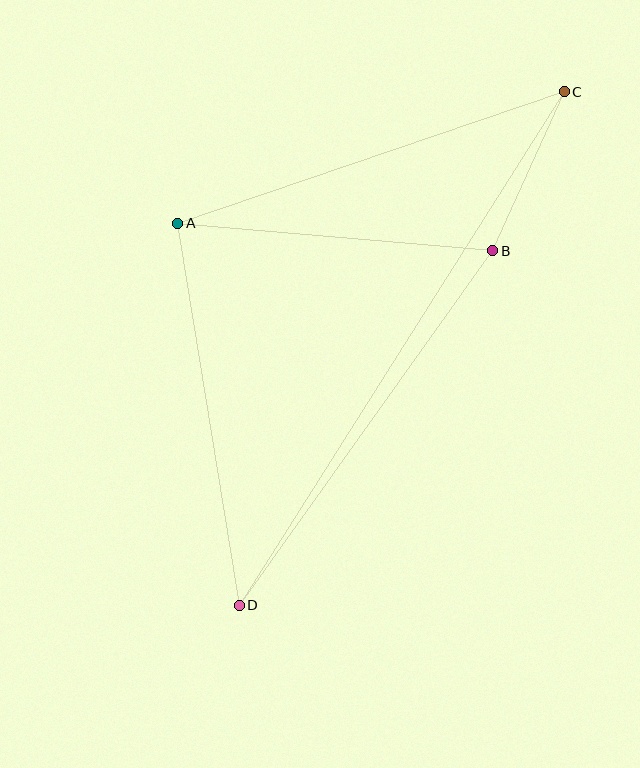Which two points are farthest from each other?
Points C and D are farthest from each other.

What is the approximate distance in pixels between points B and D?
The distance between B and D is approximately 436 pixels.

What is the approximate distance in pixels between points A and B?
The distance between A and B is approximately 316 pixels.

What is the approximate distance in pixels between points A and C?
The distance between A and C is approximately 408 pixels.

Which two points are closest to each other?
Points B and C are closest to each other.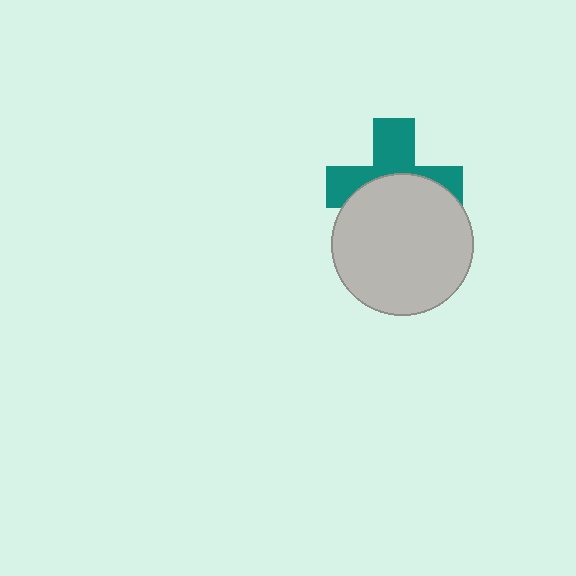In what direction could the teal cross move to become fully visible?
The teal cross could move up. That would shift it out from behind the light gray circle entirely.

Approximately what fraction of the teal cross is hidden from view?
Roughly 51% of the teal cross is hidden behind the light gray circle.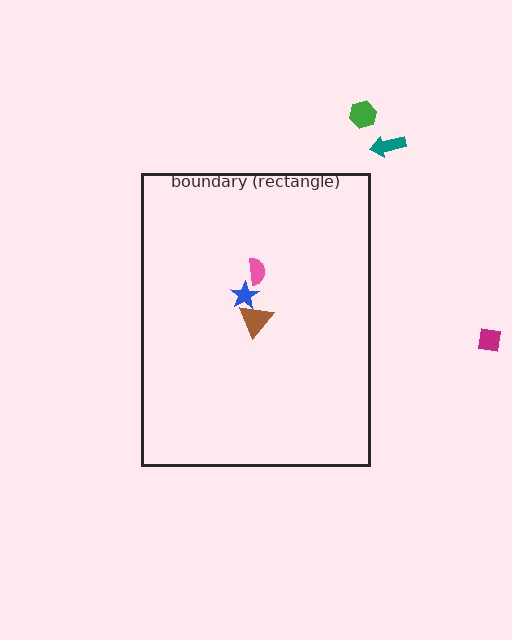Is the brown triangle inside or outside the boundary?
Inside.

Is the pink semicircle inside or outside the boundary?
Inside.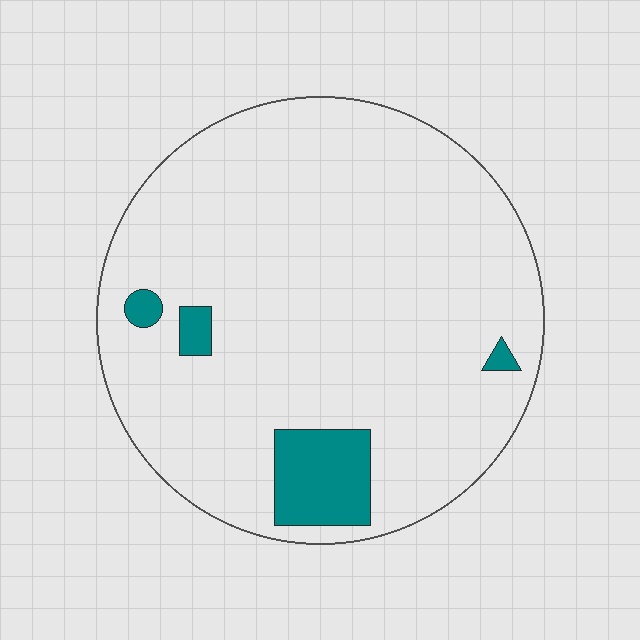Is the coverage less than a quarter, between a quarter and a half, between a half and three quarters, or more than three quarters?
Less than a quarter.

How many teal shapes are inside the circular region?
4.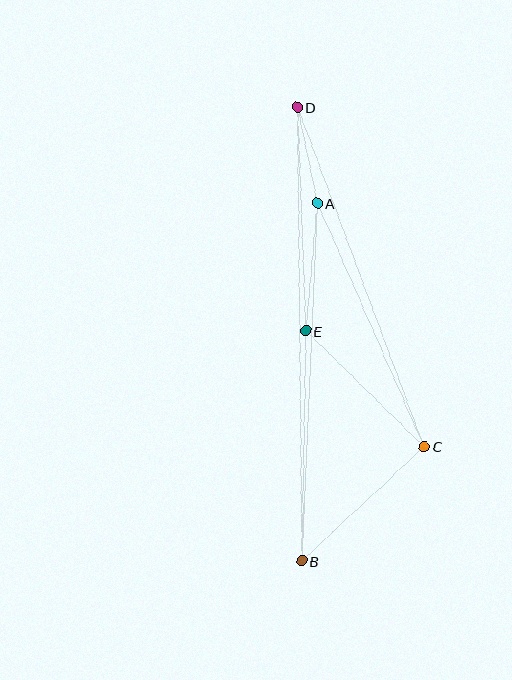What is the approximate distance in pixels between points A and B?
The distance between A and B is approximately 358 pixels.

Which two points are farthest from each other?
Points B and D are farthest from each other.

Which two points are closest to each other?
Points A and D are closest to each other.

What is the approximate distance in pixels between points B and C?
The distance between B and C is approximately 168 pixels.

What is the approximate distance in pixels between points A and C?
The distance between A and C is approximately 266 pixels.